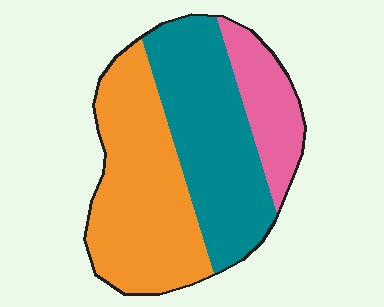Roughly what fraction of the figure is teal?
Teal covers 40% of the figure.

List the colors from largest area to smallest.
From largest to smallest: orange, teal, pink.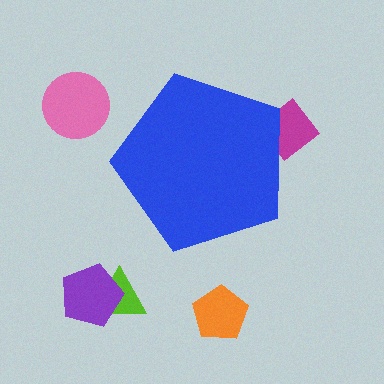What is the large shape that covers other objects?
A blue pentagon.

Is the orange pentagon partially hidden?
No, the orange pentagon is fully visible.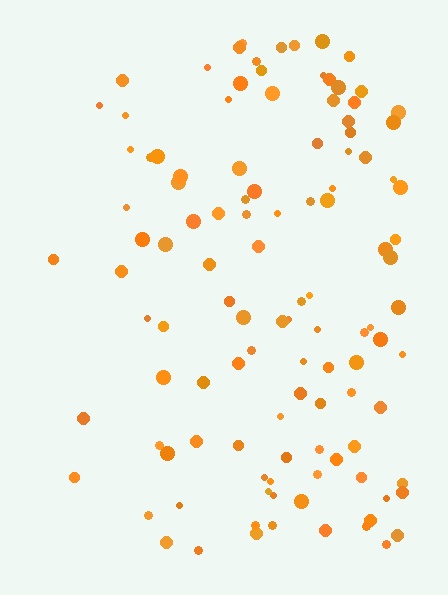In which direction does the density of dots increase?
From left to right, with the right side densest.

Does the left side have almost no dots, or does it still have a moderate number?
Still a moderate number, just noticeably fewer than the right.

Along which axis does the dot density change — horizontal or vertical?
Horizontal.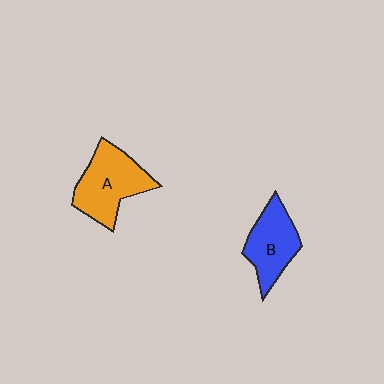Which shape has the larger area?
Shape A (orange).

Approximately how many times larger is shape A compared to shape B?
Approximately 1.2 times.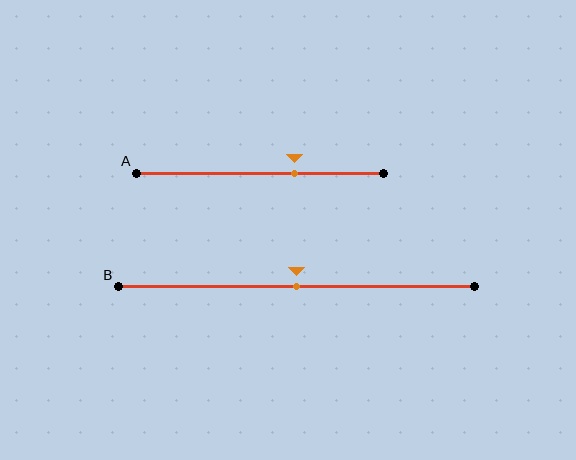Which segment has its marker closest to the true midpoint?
Segment B has its marker closest to the true midpoint.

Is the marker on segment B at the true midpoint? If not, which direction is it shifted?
Yes, the marker on segment B is at the true midpoint.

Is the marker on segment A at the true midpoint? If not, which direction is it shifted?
No, the marker on segment A is shifted to the right by about 14% of the segment length.